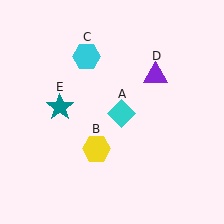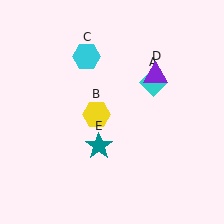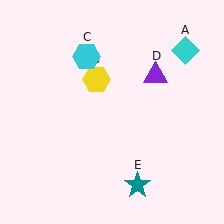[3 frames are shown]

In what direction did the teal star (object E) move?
The teal star (object E) moved down and to the right.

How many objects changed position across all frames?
3 objects changed position: cyan diamond (object A), yellow hexagon (object B), teal star (object E).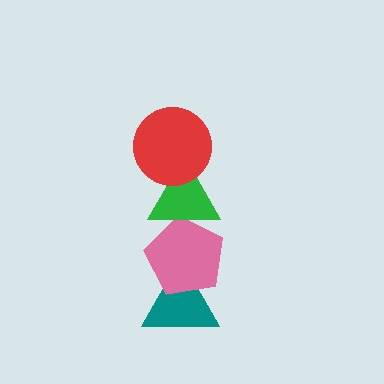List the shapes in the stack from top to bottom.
From top to bottom: the red circle, the green triangle, the pink pentagon, the teal triangle.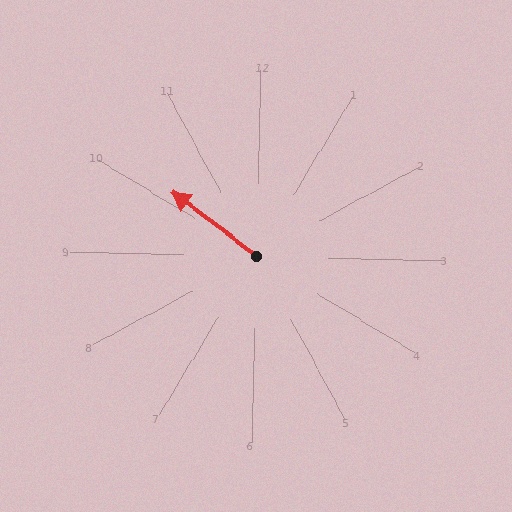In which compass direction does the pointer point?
Northwest.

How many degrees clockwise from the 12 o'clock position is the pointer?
Approximately 306 degrees.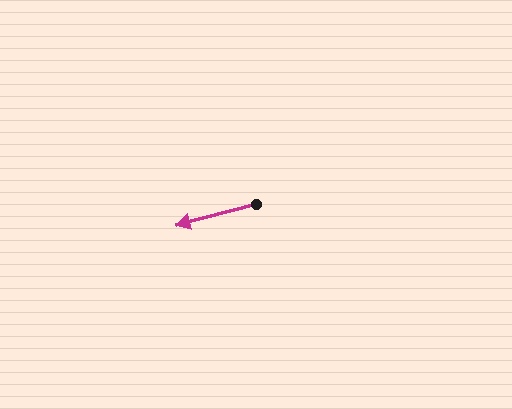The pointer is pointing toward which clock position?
Roughly 9 o'clock.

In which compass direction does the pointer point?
West.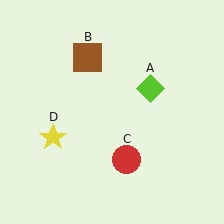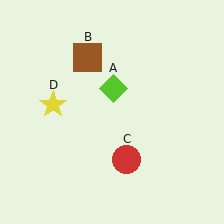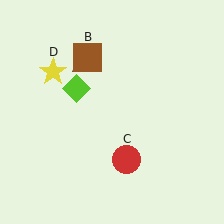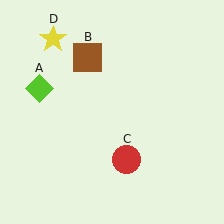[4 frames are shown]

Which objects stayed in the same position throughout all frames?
Brown square (object B) and red circle (object C) remained stationary.